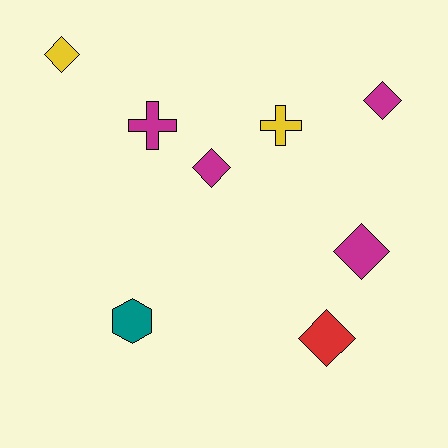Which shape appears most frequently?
Diamond, with 5 objects.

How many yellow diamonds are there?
There is 1 yellow diamond.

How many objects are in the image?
There are 8 objects.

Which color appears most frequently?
Magenta, with 4 objects.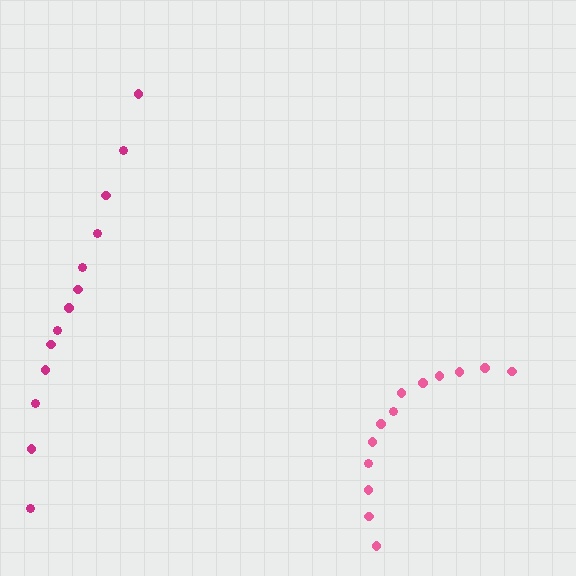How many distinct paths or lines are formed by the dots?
There are 2 distinct paths.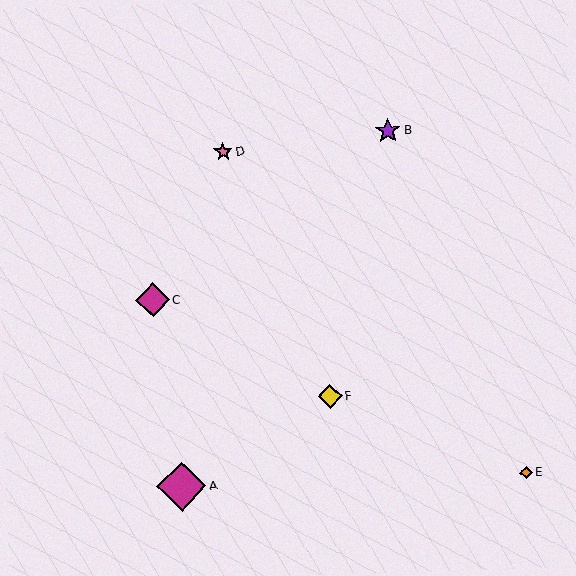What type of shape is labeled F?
Shape F is a yellow diamond.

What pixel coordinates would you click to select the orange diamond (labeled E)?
Click at (526, 473) to select the orange diamond E.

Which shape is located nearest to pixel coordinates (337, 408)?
The yellow diamond (labeled F) at (330, 396) is nearest to that location.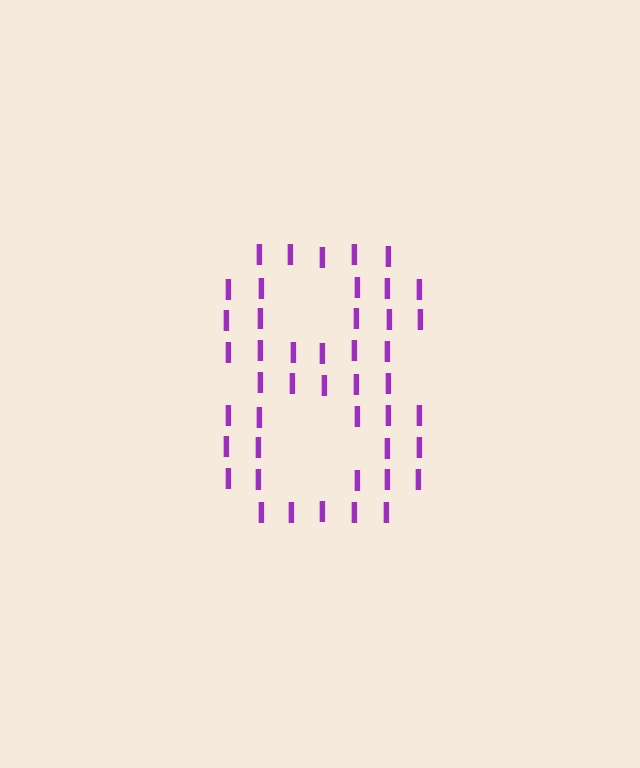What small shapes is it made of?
It is made of small letter I's.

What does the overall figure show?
The overall figure shows the digit 8.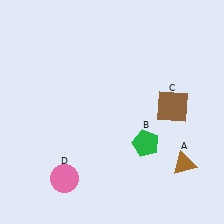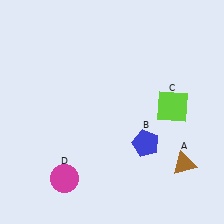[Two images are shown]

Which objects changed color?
B changed from green to blue. C changed from brown to lime. D changed from pink to magenta.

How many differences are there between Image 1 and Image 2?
There are 3 differences between the two images.